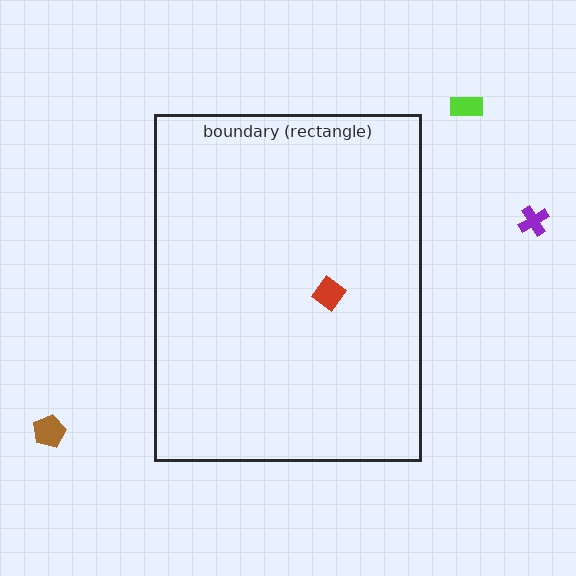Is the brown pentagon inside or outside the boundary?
Outside.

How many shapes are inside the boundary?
1 inside, 3 outside.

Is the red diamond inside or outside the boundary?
Inside.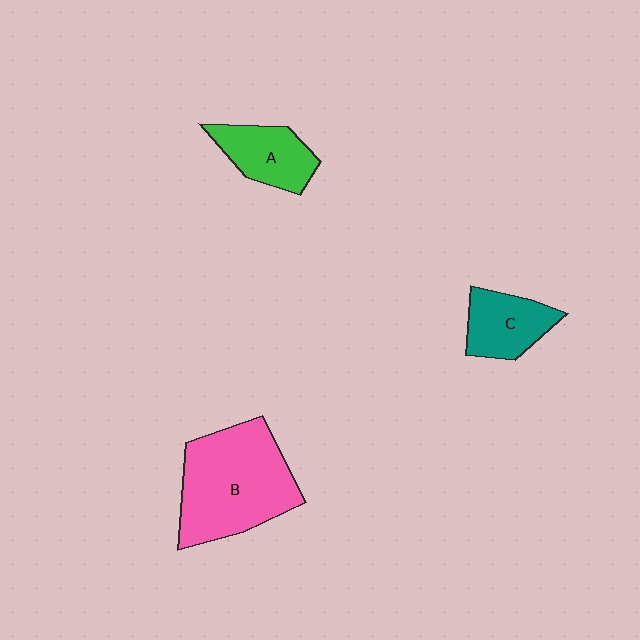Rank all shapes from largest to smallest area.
From largest to smallest: B (pink), A (green), C (teal).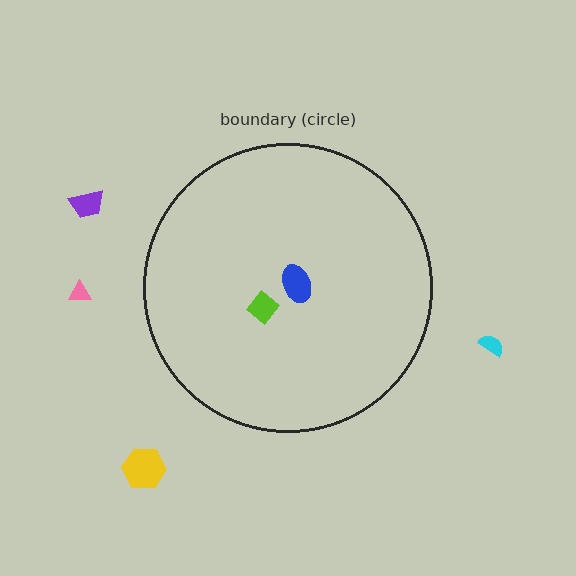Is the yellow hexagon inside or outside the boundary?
Outside.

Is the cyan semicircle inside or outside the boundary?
Outside.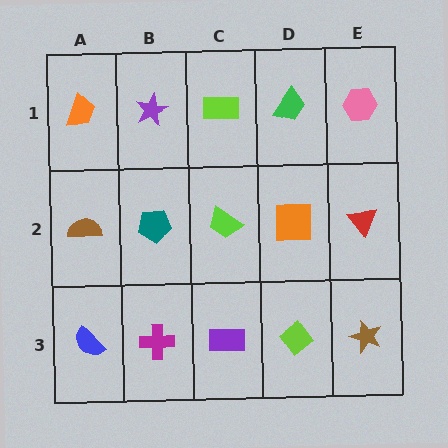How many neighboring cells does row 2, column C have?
4.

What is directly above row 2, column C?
A lime rectangle.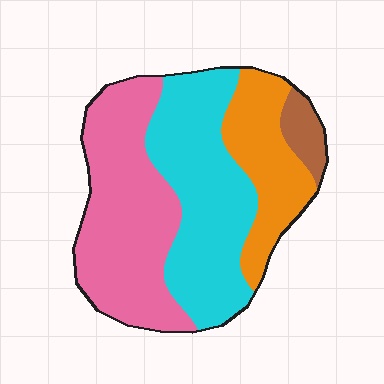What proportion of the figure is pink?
Pink covers 38% of the figure.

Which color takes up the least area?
Brown, at roughly 5%.